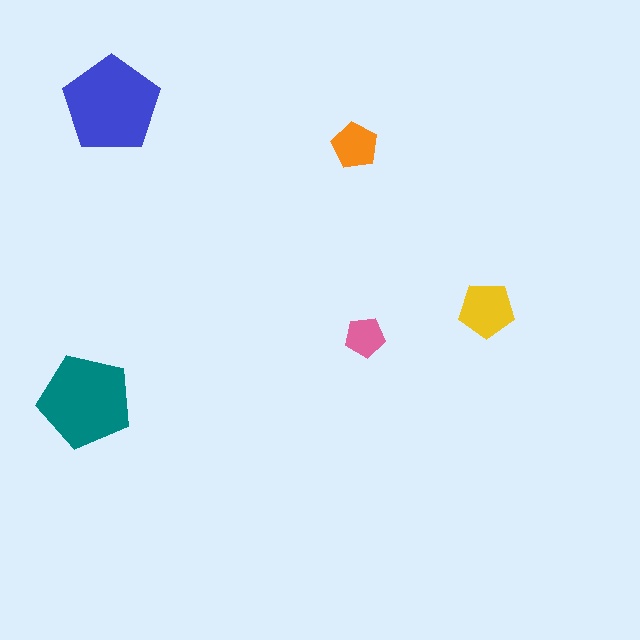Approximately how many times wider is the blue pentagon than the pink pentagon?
About 2.5 times wider.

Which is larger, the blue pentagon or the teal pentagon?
The blue one.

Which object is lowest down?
The teal pentagon is bottommost.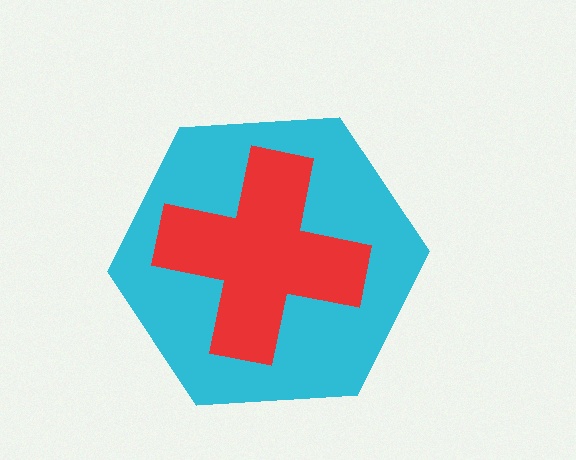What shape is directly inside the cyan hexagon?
The red cross.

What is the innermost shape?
The red cross.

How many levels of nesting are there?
2.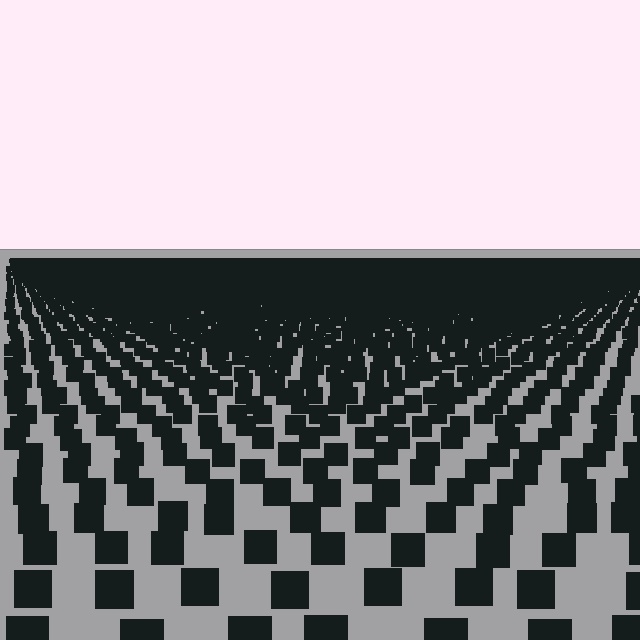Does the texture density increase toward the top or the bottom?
Density increases toward the top.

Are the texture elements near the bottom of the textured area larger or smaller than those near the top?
Larger. Near the bottom, elements are closer to the viewer and appear at a bigger on-screen size.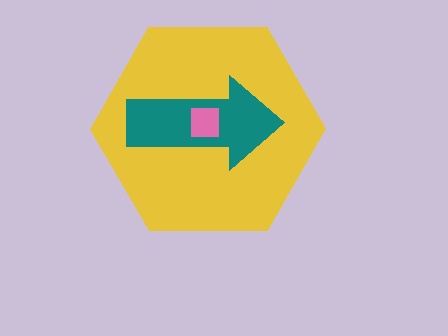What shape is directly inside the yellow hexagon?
The teal arrow.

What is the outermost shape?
The yellow hexagon.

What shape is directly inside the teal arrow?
The pink square.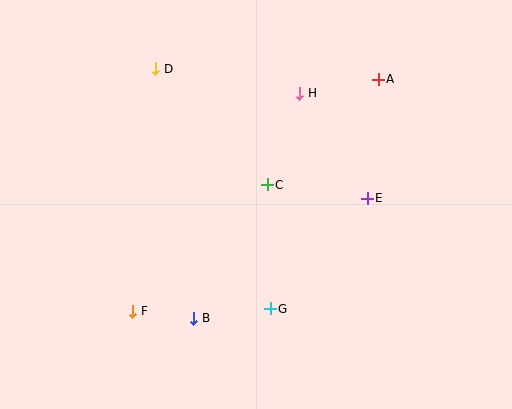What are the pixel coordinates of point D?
Point D is at (156, 69).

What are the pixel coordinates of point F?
Point F is at (133, 311).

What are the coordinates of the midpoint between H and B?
The midpoint between H and B is at (247, 206).